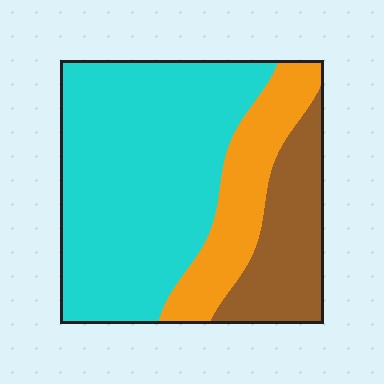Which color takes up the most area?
Cyan, at roughly 60%.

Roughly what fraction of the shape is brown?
Brown covers about 20% of the shape.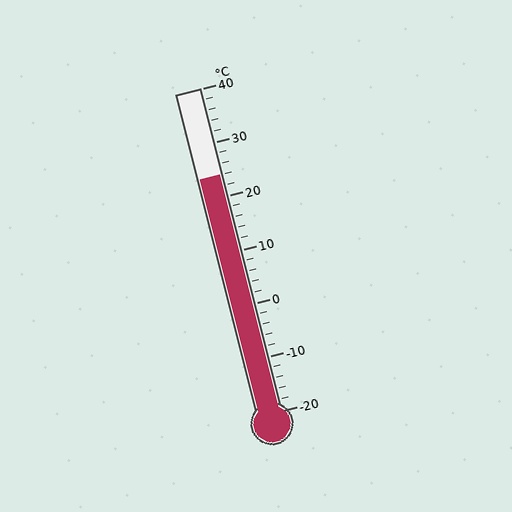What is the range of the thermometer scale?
The thermometer scale ranges from -20°C to 40°C.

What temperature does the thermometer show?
The thermometer shows approximately 24°C.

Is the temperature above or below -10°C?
The temperature is above -10°C.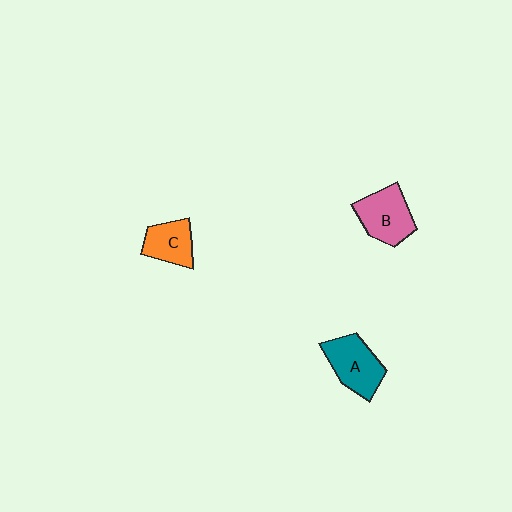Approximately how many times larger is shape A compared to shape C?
Approximately 1.3 times.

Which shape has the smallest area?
Shape C (orange).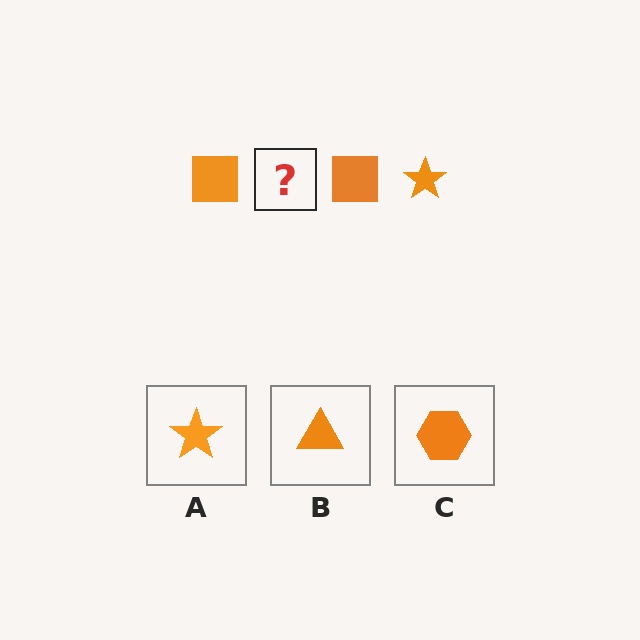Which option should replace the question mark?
Option A.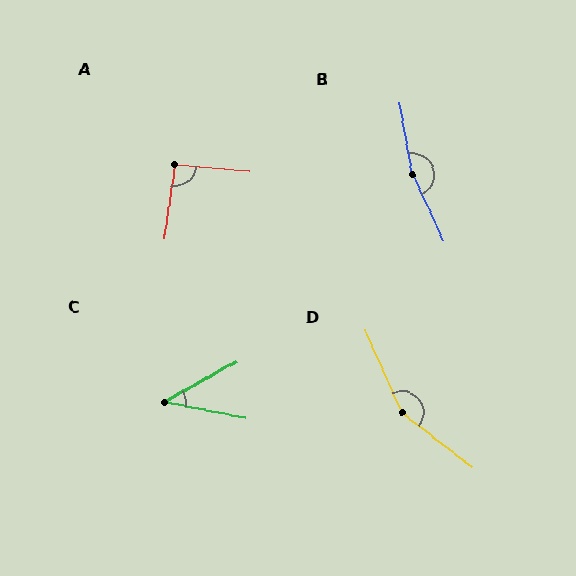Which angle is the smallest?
C, at approximately 40 degrees.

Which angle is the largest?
B, at approximately 165 degrees.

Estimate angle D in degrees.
Approximately 152 degrees.